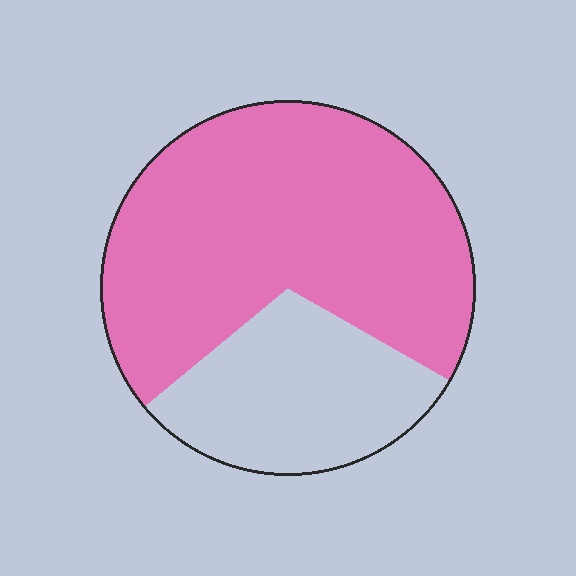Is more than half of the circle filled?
Yes.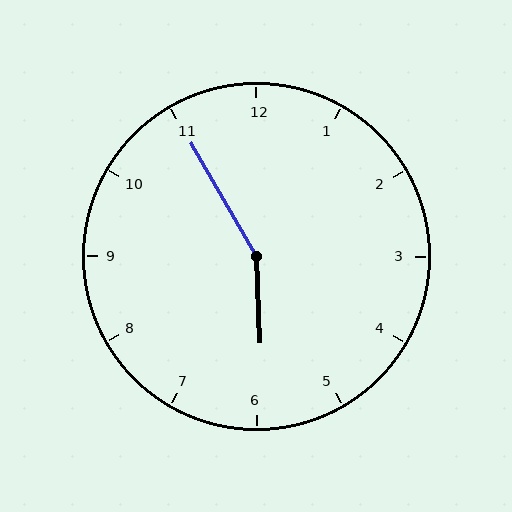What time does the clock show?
5:55.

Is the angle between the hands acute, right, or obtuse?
It is obtuse.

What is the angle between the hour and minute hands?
Approximately 152 degrees.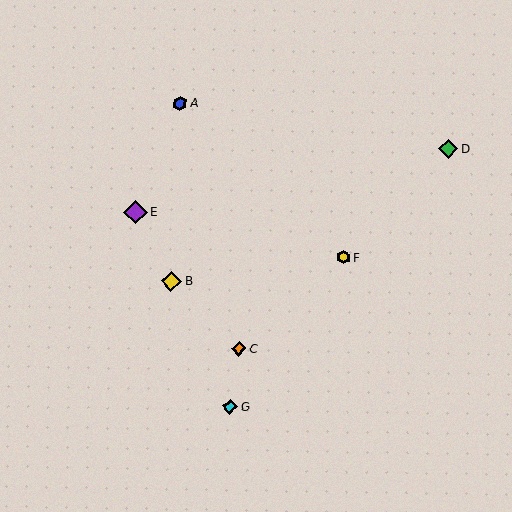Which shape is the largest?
The purple diamond (labeled E) is the largest.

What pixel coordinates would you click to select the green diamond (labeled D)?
Click at (448, 149) to select the green diamond D.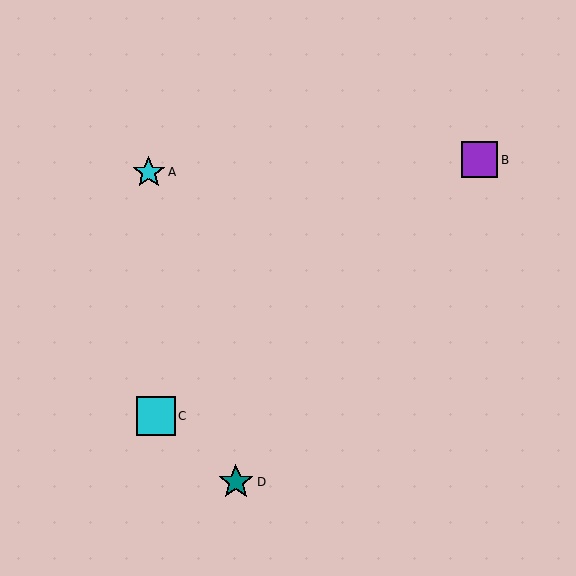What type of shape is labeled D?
Shape D is a teal star.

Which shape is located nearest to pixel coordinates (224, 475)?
The teal star (labeled D) at (236, 482) is nearest to that location.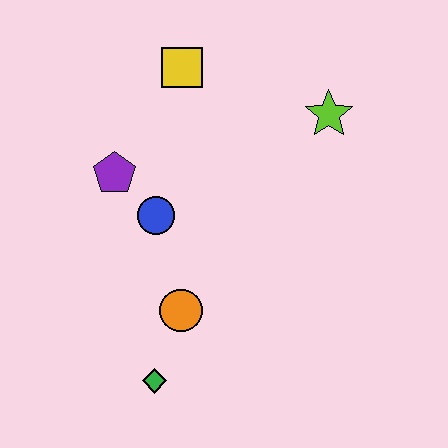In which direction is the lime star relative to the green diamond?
The lime star is above the green diamond.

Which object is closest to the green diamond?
The orange circle is closest to the green diamond.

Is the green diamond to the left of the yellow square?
Yes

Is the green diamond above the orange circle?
No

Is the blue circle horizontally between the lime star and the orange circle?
No